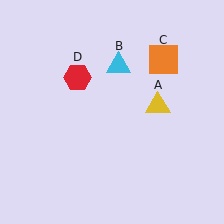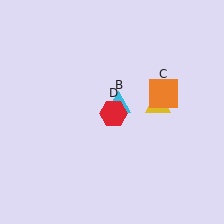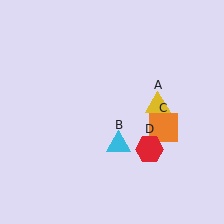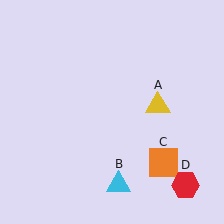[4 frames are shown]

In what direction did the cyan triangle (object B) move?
The cyan triangle (object B) moved down.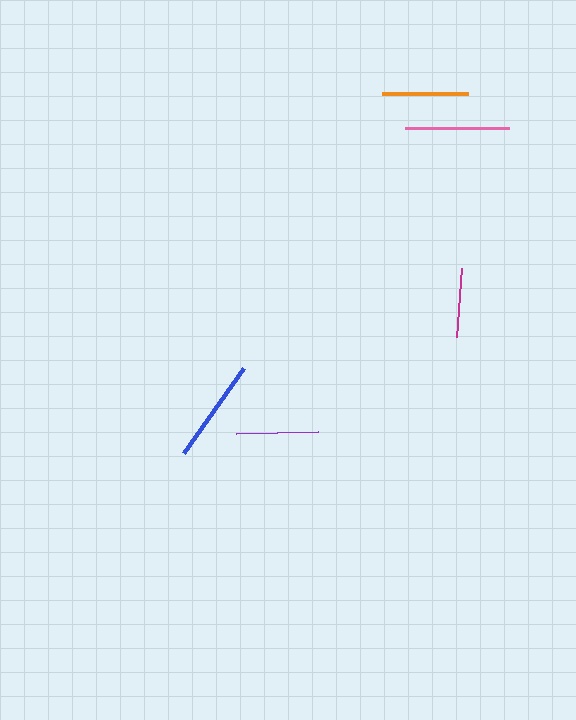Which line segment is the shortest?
The magenta line is the shortest at approximately 69 pixels.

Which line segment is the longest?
The blue line is the longest at approximately 104 pixels.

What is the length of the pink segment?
The pink segment is approximately 104 pixels long.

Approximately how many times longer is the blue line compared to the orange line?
The blue line is approximately 1.2 times the length of the orange line.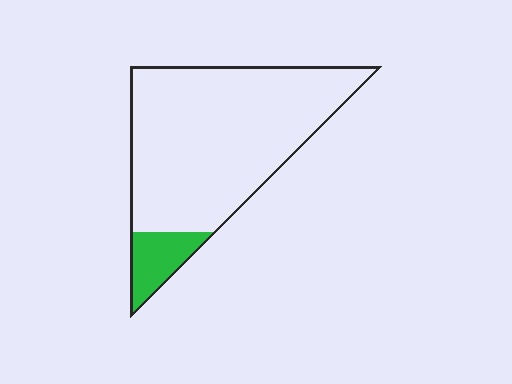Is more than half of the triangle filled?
No.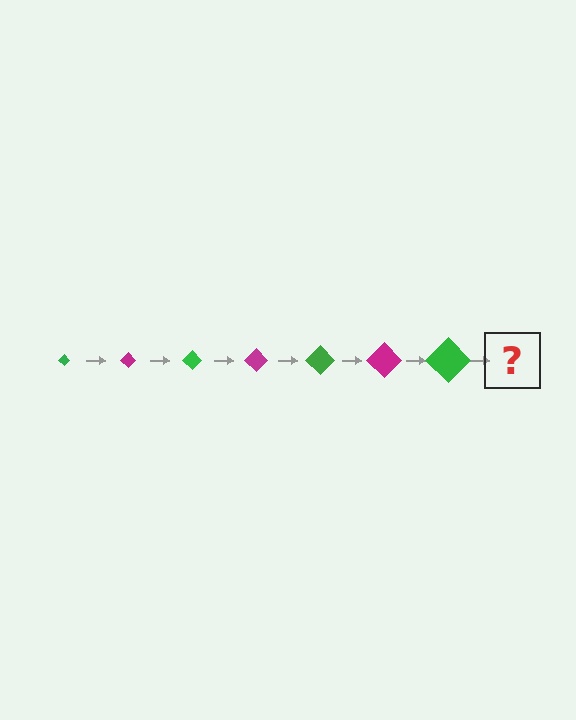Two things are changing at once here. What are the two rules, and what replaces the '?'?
The two rules are that the diamond grows larger each step and the color cycles through green and magenta. The '?' should be a magenta diamond, larger than the previous one.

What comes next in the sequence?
The next element should be a magenta diamond, larger than the previous one.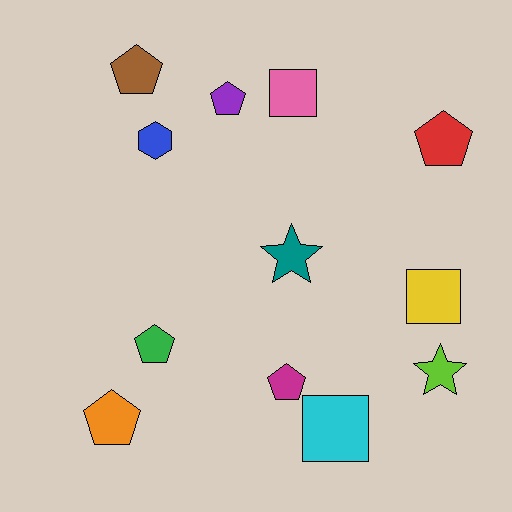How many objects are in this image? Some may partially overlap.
There are 12 objects.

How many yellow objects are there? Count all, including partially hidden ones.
There is 1 yellow object.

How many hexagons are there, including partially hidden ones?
There is 1 hexagon.